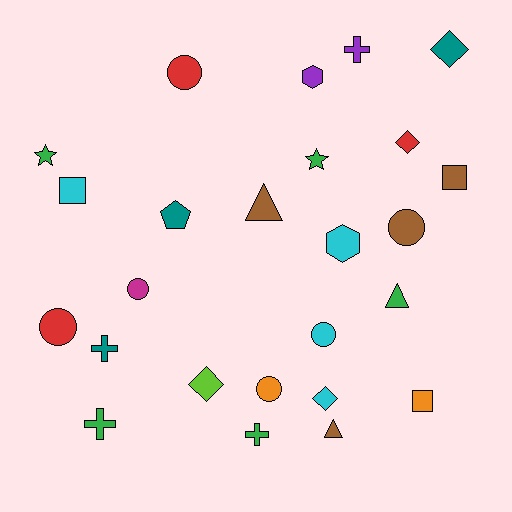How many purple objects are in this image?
There are 2 purple objects.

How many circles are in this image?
There are 6 circles.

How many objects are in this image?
There are 25 objects.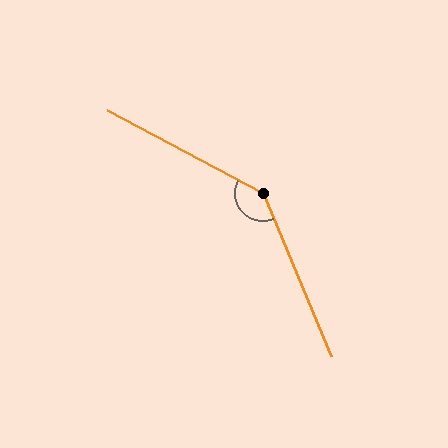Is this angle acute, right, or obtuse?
It is obtuse.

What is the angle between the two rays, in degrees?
Approximately 141 degrees.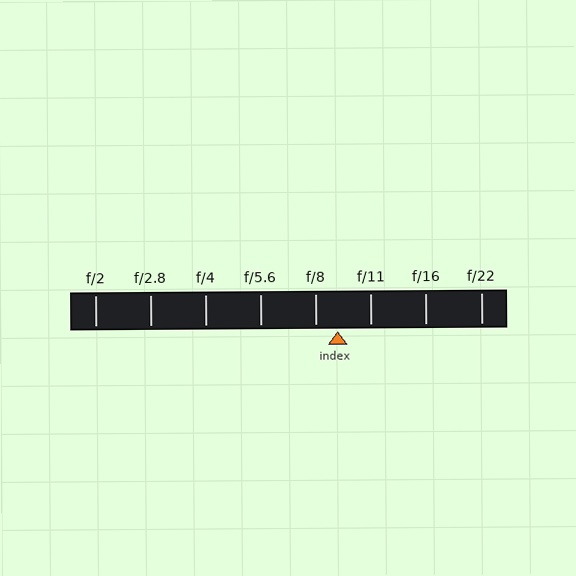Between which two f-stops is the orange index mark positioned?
The index mark is between f/8 and f/11.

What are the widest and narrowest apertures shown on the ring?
The widest aperture shown is f/2 and the narrowest is f/22.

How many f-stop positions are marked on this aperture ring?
There are 8 f-stop positions marked.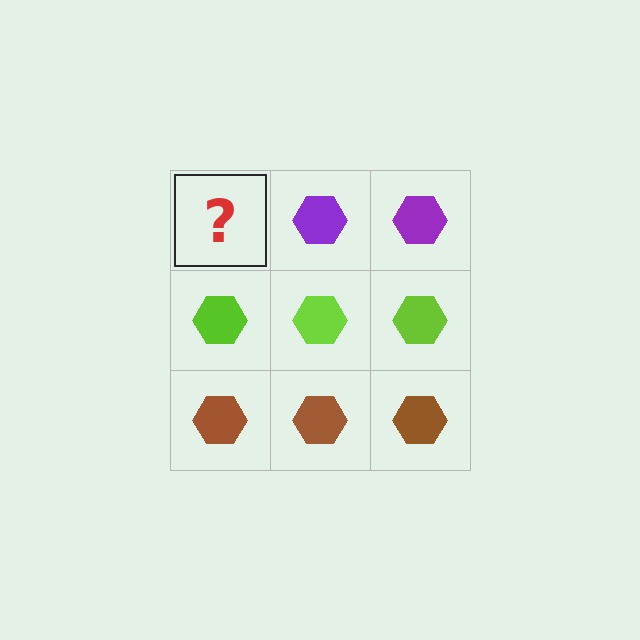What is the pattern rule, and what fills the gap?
The rule is that each row has a consistent color. The gap should be filled with a purple hexagon.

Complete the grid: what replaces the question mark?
The question mark should be replaced with a purple hexagon.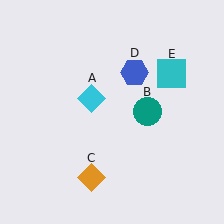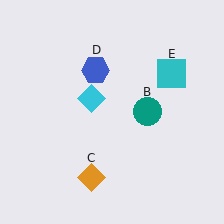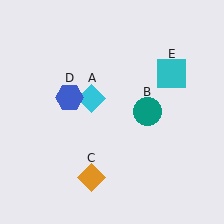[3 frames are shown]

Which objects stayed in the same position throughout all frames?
Cyan diamond (object A) and teal circle (object B) and orange diamond (object C) and cyan square (object E) remained stationary.